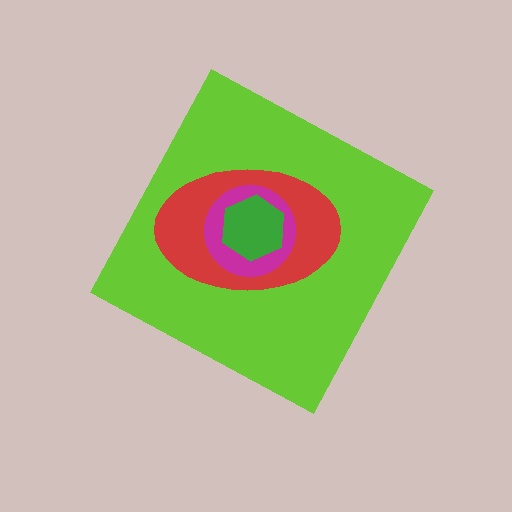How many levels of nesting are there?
4.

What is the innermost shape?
The green hexagon.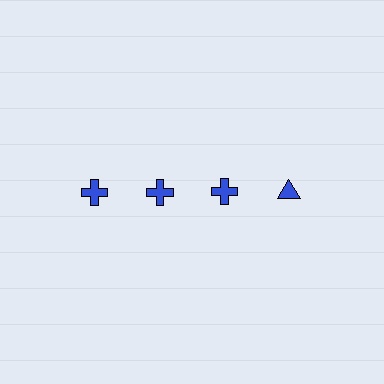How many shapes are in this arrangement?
There are 4 shapes arranged in a grid pattern.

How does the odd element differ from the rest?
It has a different shape: triangle instead of cross.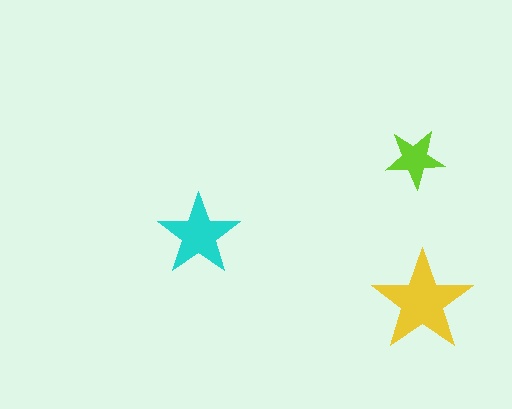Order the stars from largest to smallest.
the yellow one, the cyan one, the lime one.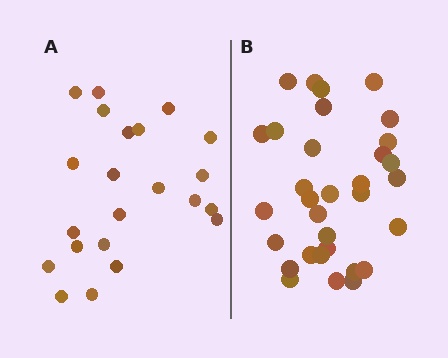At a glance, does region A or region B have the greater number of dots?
Region B (the right region) has more dots.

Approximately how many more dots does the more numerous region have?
Region B has roughly 10 or so more dots than region A.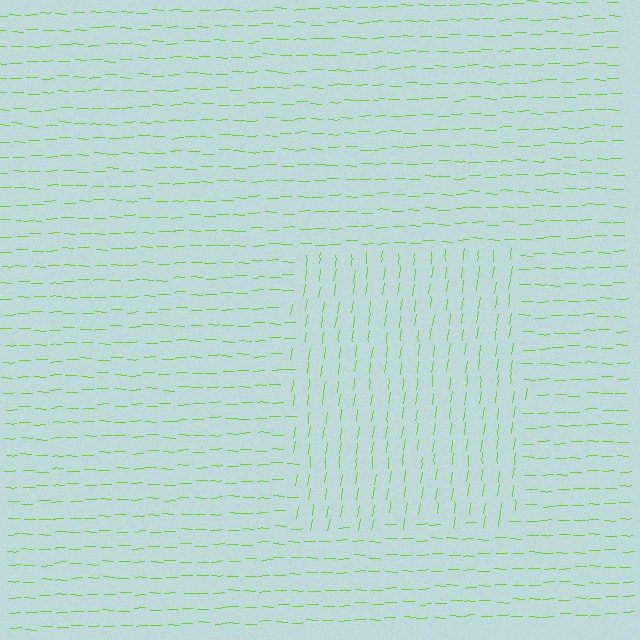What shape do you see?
I see a rectangle.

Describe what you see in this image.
The image is filled with small lime line segments. A rectangle region in the image has lines oriented differently from the surrounding lines, creating a visible texture boundary.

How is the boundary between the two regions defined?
The boundary is defined purely by a change in line orientation (approximately 82 degrees difference). All lines are the same color and thickness.